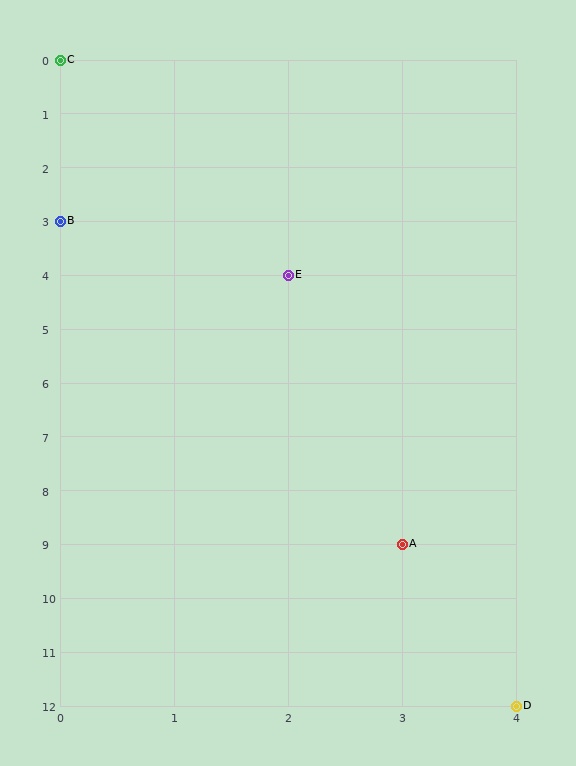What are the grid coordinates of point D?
Point D is at grid coordinates (4, 12).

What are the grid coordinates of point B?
Point B is at grid coordinates (0, 3).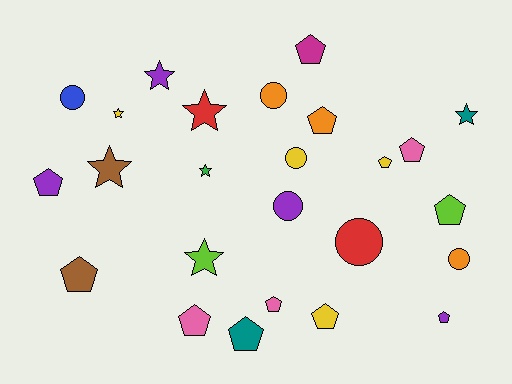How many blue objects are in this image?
There is 1 blue object.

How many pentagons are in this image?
There are 12 pentagons.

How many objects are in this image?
There are 25 objects.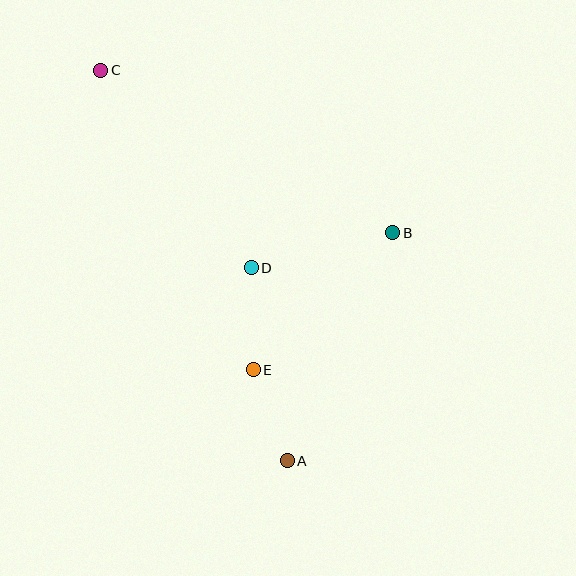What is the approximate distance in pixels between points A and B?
The distance between A and B is approximately 251 pixels.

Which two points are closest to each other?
Points A and E are closest to each other.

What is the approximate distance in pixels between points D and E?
The distance between D and E is approximately 102 pixels.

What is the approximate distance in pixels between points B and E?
The distance between B and E is approximately 195 pixels.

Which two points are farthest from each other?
Points A and C are farthest from each other.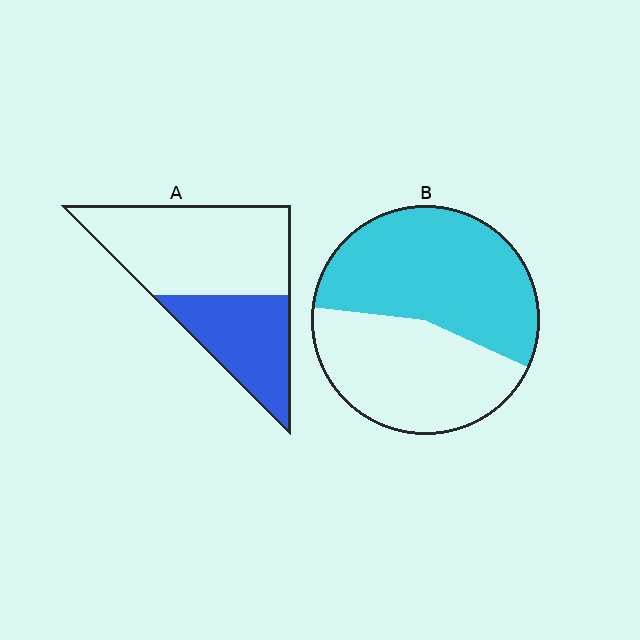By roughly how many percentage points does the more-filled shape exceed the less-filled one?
By roughly 20 percentage points (B over A).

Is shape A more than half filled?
No.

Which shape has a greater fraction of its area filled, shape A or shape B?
Shape B.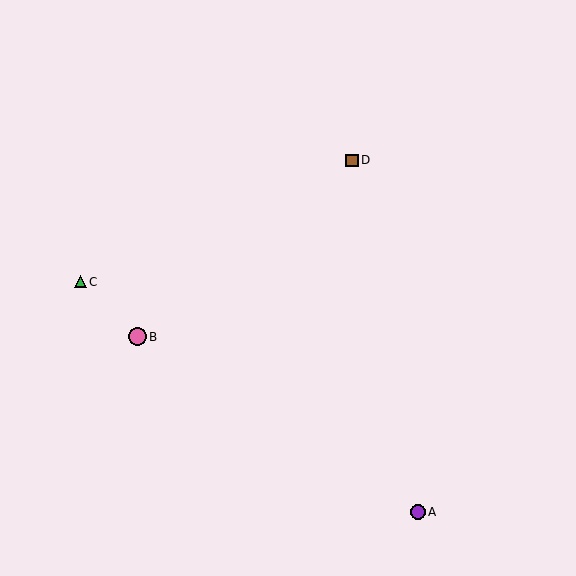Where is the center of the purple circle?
The center of the purple circle is at (418, 512).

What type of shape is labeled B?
Shape B is a pink circle.